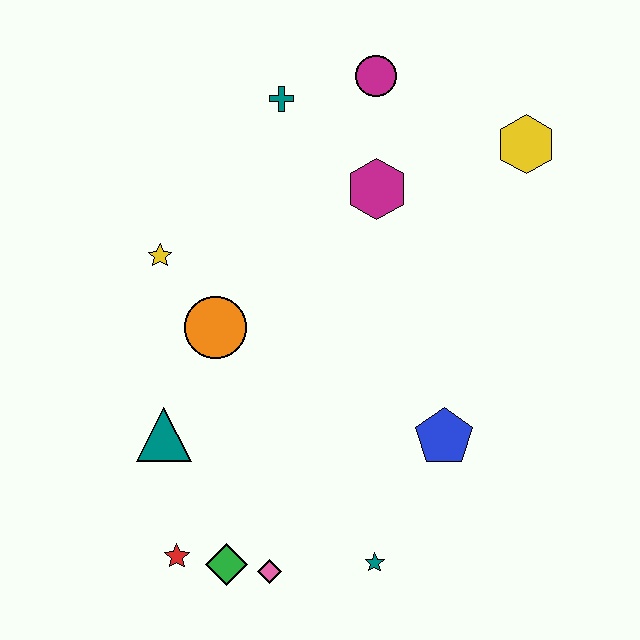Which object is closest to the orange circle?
The yellow star is closest to the orange circle.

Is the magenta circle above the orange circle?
Yes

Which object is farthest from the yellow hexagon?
The red star is farthest from the yellow hexagon.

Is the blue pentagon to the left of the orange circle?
No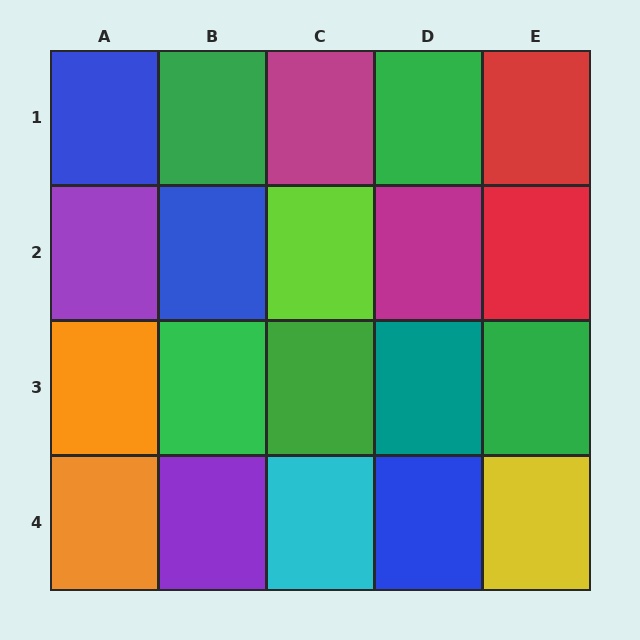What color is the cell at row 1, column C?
Magenta.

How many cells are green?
5 cells are green.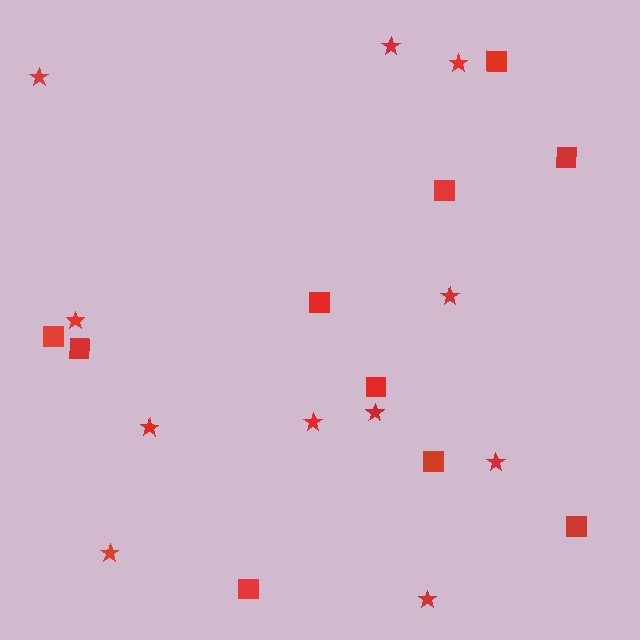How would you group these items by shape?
There are 2 groups: one group of stars (11) and one group of squares (10).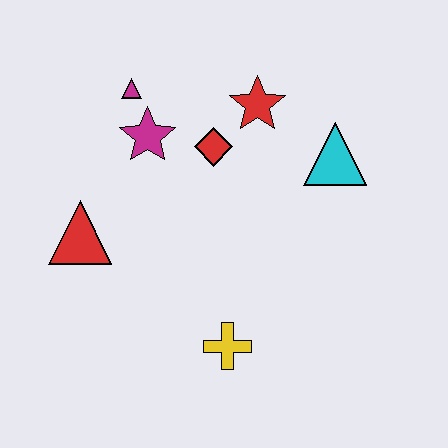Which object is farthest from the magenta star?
The yellow cross is farthest from the magenta star.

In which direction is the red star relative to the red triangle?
The red star is to the right of the red triangle.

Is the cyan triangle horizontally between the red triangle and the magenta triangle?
No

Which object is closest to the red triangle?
The magenta star is closest to the red triangle.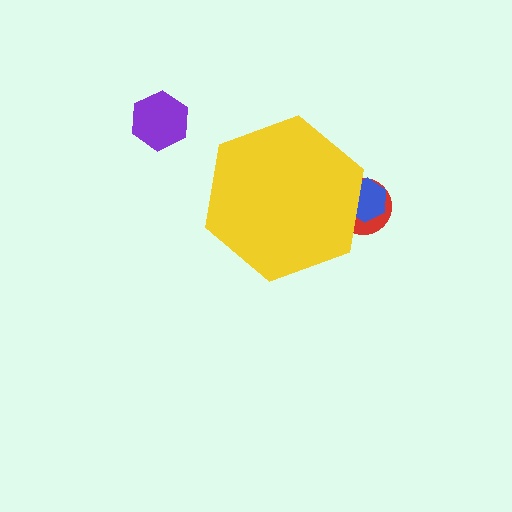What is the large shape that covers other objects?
A yellow hexagon.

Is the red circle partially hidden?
Yes, the red circle is partially hidden behind the yellow hexagon.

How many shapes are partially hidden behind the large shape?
2 shapes are partially hidden.